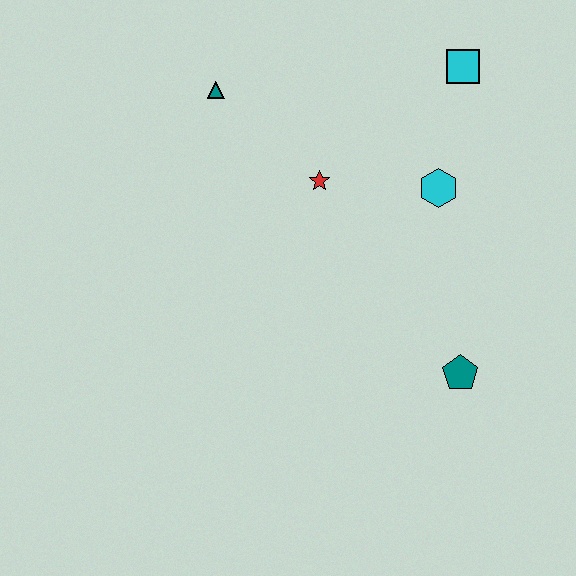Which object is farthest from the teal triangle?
The teal pentagon is farthest from the teal triangle.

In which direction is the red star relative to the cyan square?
The red star is to the left of the cyan square.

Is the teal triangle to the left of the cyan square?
Yes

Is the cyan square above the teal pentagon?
Yes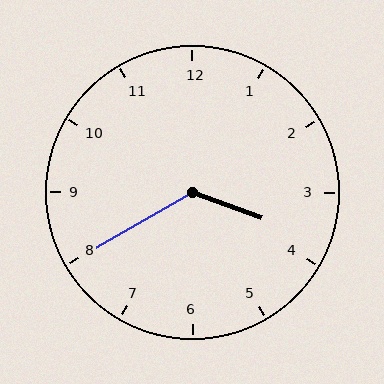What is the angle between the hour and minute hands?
Approximately 130 degrees.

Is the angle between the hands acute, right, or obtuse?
It is obtuse.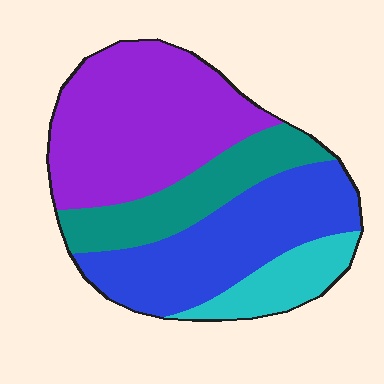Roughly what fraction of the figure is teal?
Teal covers 19% of the figure.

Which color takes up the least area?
Cyan, at roughly 10%.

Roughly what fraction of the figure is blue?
Blue takes up about one third (1/3) of the figure.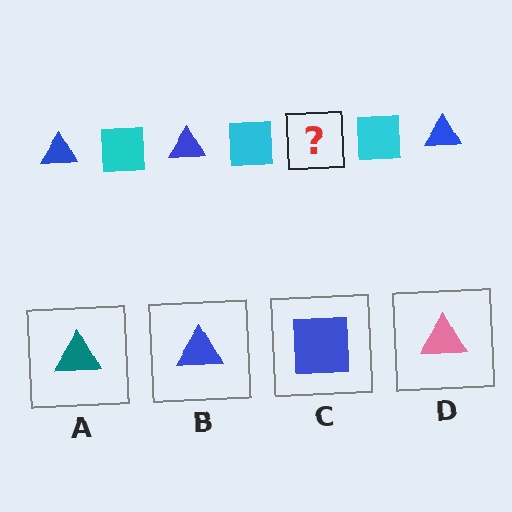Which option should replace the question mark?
Option B.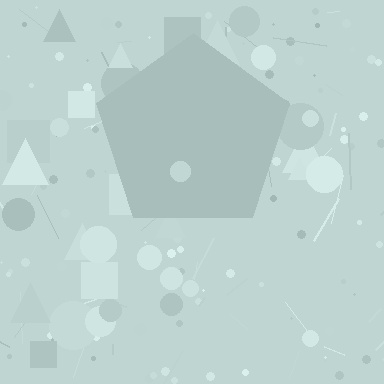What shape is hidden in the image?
A pentagon is hidden in the image.